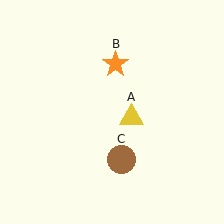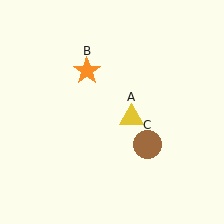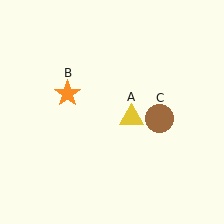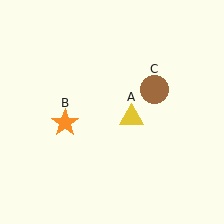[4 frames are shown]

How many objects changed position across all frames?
2 objects changed position: orange star (object B), brown circle (object C).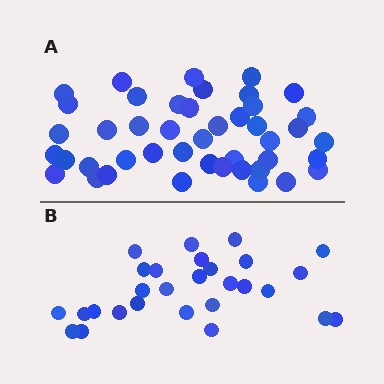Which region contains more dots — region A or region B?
Region A (the top region) has more dots.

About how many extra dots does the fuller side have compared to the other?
Region A has approximately 15 more dots than region B.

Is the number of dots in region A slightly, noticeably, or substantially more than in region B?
Region A has substantially more. The ratio is roughly 1.6 to 1.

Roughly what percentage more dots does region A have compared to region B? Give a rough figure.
About 55% more.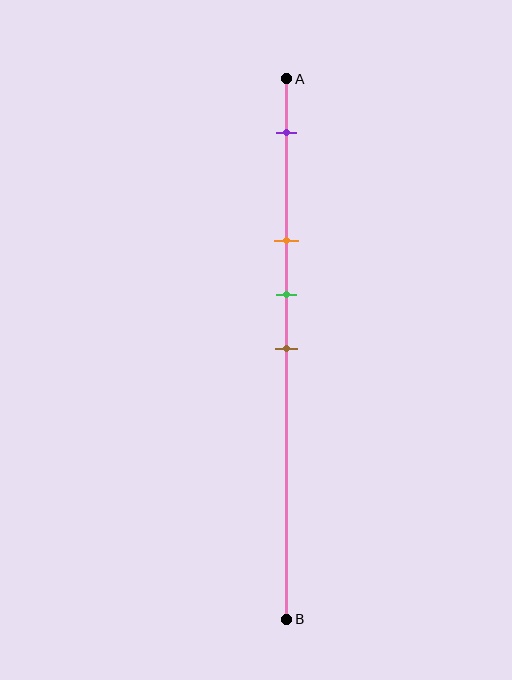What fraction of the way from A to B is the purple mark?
The purple mark is approximately 10% (0.1) of the way from A to B.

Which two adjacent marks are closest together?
The green and brown marks are the closest adjacent pair.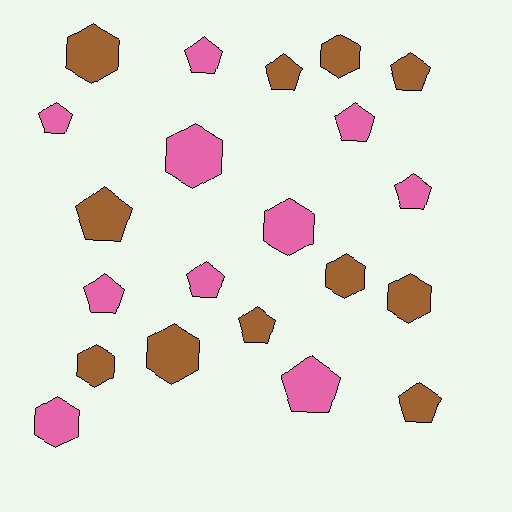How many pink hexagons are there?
There are 3 pink hexagons.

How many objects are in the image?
There are 21 objects.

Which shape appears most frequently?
Pentagon, with 12 objects.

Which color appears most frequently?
Brown, with 11 objects.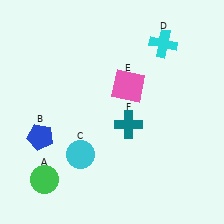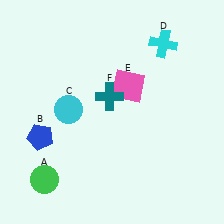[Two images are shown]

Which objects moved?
The objects that moved are: the cyan circle (C), the teal cross (F).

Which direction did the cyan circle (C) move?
The cyan circle (C) moved up.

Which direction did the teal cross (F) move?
The teal cross (F) moved up.